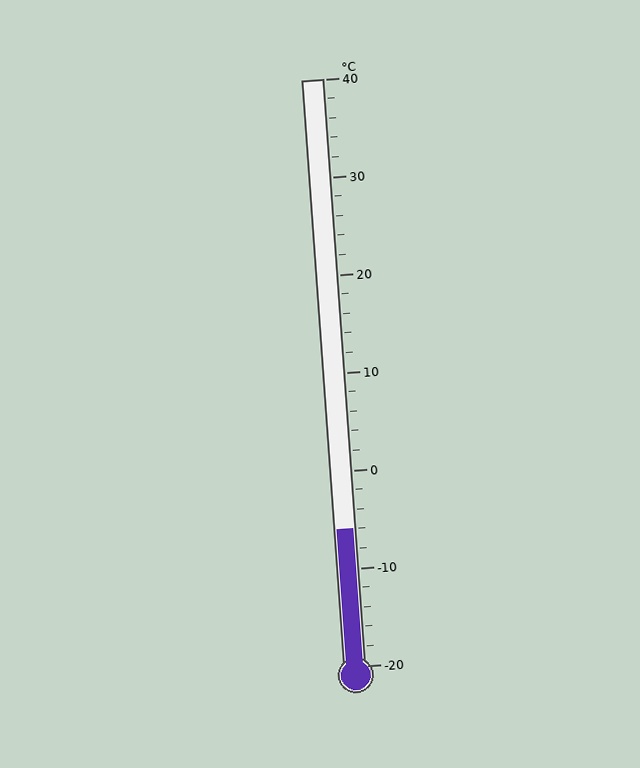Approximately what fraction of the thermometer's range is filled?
The thermometer is filled to approximately 25% of its range.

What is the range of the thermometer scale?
The thermometer scale ranges from -20°C to 40°C.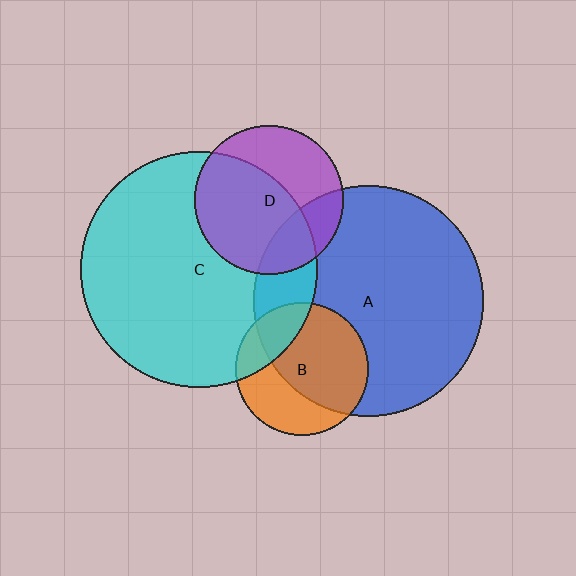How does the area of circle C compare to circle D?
Approximately 2.5 times.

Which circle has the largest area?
Circle C (cyan).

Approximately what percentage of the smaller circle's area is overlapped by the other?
Approximately 25%.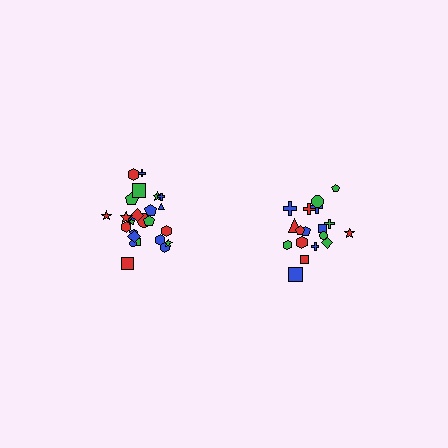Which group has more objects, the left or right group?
The left group.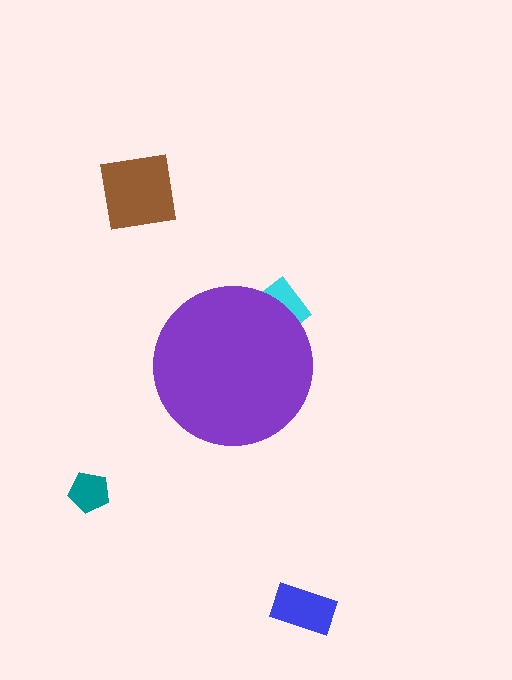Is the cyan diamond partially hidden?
Yes, the cyan diamond is partially hidden behind the purple circle.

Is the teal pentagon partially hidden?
No, the teal pentagon is fully visible.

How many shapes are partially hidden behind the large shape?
1 shape is partially hidden.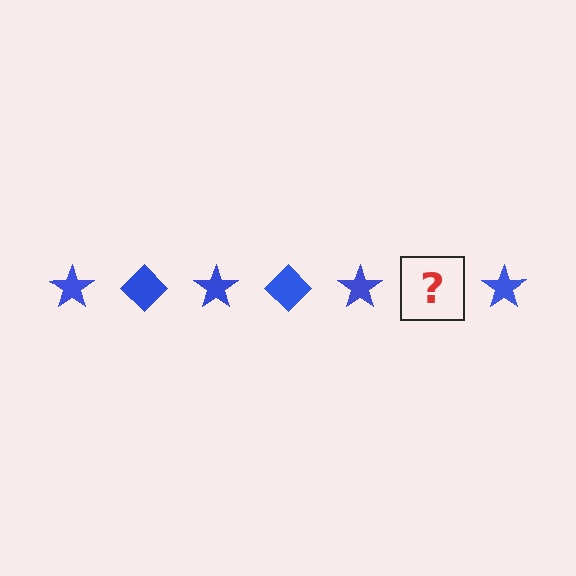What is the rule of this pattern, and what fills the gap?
The rule is that the pattern cycles through star, diamond shapes in blue. The gap should be filled with a blue diamond.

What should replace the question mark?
The question mark should be replaced with a blue diamond.